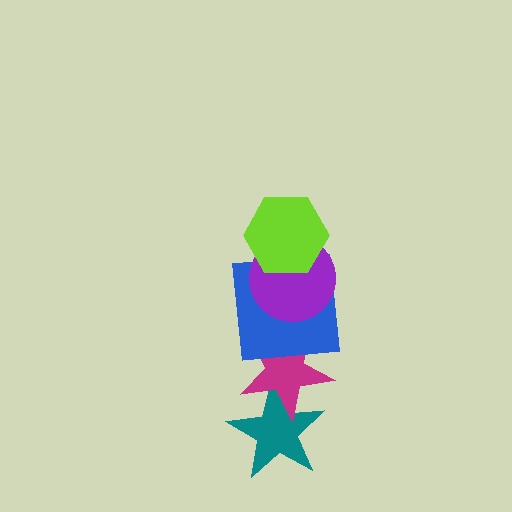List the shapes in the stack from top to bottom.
From top to bottom: the lime hexagon, the purple circle, the blue square, the magenta star, the teal star.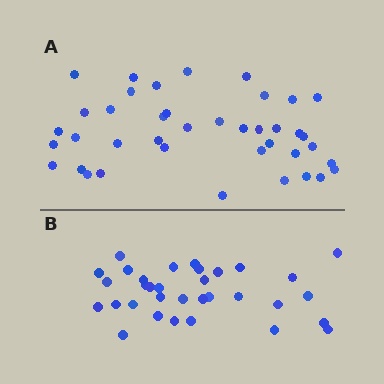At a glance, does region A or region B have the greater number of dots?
Region A (the top region) has more dots.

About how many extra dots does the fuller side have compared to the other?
Region A has roughly 8 or so more dots than region B.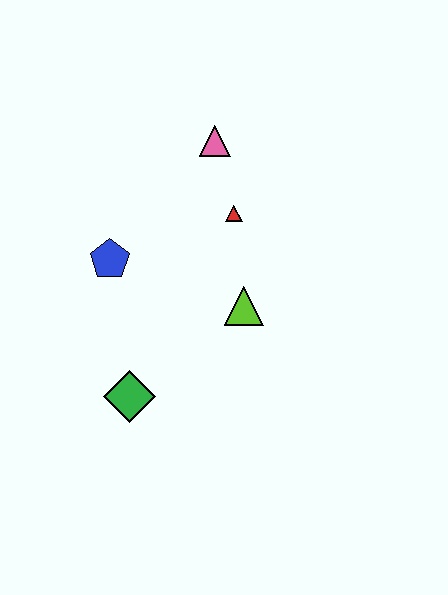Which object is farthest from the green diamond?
The pink triangle is farthest from the green diamond.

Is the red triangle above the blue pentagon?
Yes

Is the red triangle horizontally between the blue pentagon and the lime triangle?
Yes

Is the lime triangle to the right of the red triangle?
Yes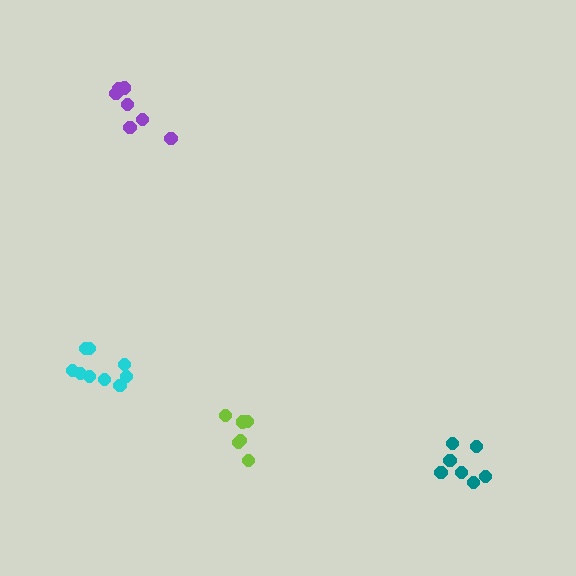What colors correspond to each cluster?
The clusters are colored: cyan, teal, lime, purple.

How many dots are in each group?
Group 1: 9 dots, Group 2: 7 dots, Group 3: 6 dots, Group 4: 7 dots (29 total).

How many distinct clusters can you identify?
There are 4 distinct clusters.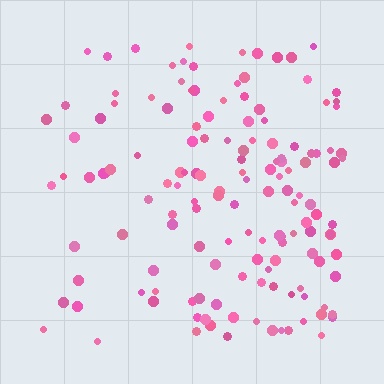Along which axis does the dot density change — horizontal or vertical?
Horizontal.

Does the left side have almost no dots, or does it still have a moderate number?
Still a moderate number, just noticeably fewer than the right.